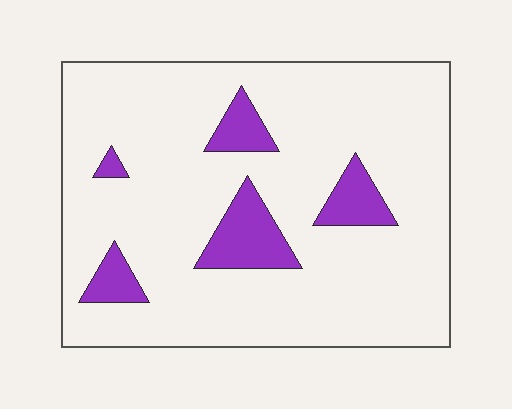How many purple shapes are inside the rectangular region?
5.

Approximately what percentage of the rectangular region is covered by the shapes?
Approximately 15%.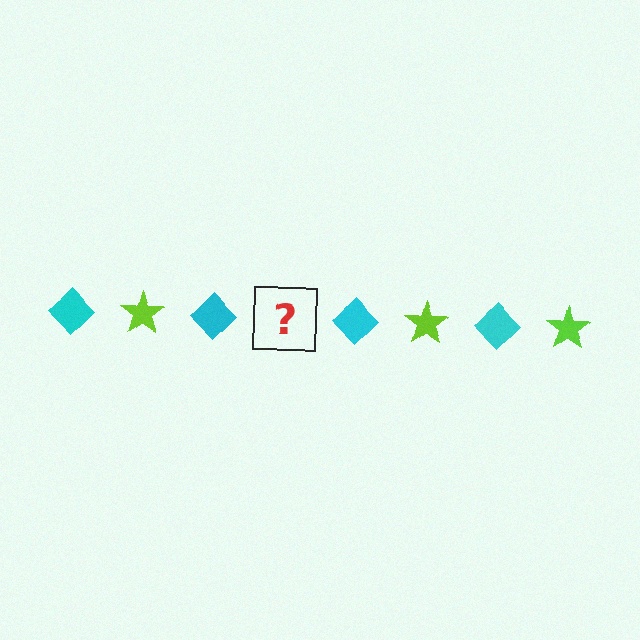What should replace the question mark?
The question mark should be replaced with a lime star.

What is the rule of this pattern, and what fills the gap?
The rule is that the pattern alternates between cyan diamond and lime star. The gap should be filled with a lime star.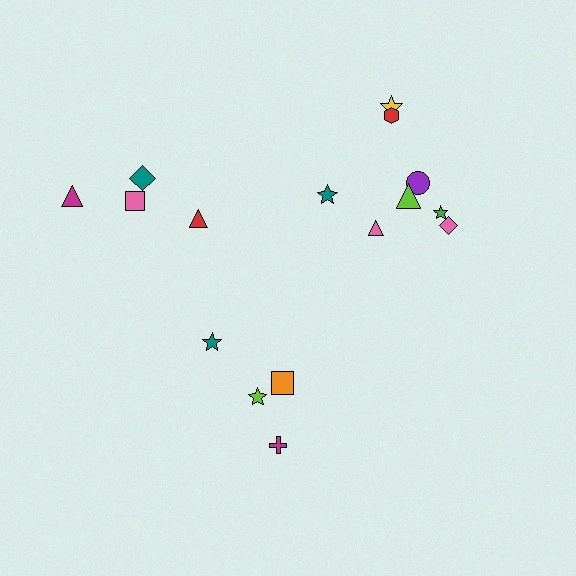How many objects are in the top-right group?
There are 8 objects.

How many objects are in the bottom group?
There are 4 objects.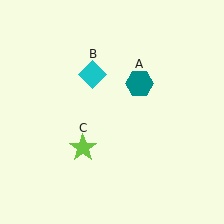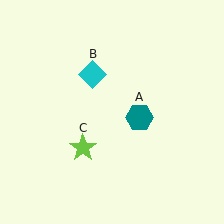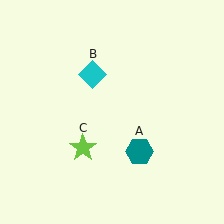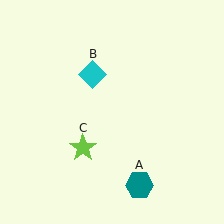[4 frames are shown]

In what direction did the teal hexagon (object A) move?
The teal hexagon (object A) moved down.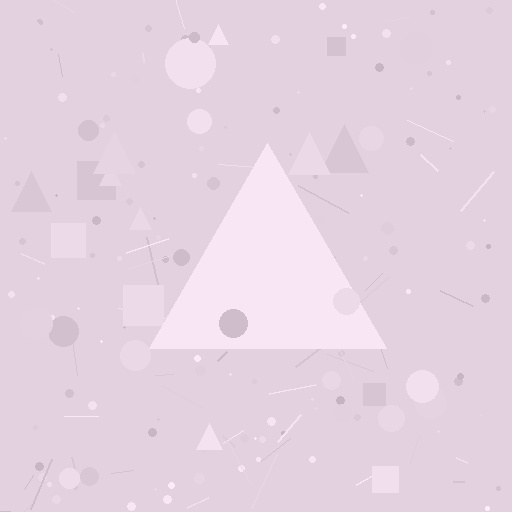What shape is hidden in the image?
A triangle is hidden in the image.